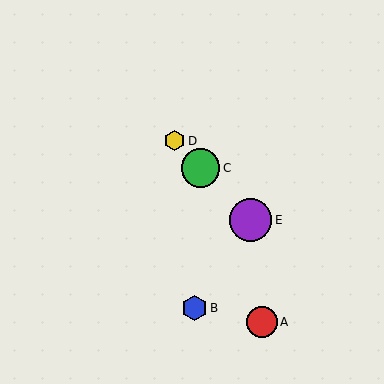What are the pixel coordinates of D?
Object D is at (175, 141).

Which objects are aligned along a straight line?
Objects C, D, E are aligned along a straight line.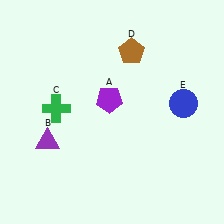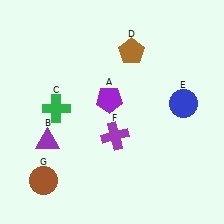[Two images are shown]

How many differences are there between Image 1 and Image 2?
There are 2 differences between the two images.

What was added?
A purple cross (F), a brown circle (G) were added in Image 2.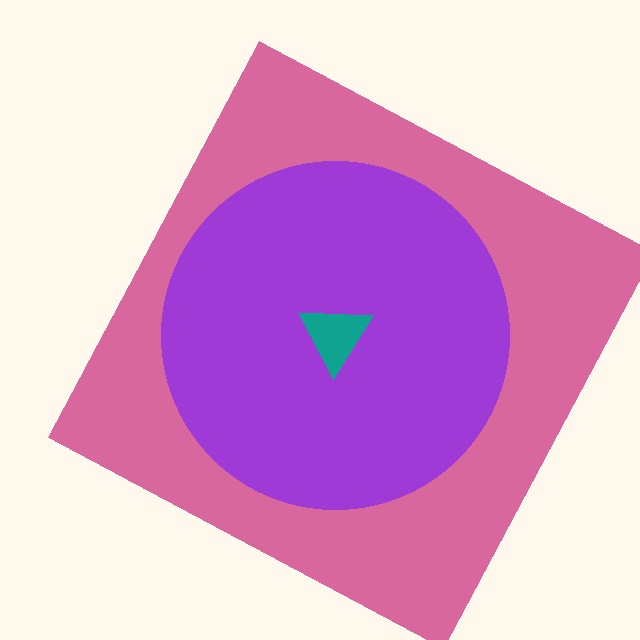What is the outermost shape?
The pink square.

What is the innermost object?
The teal triangle.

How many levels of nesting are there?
3.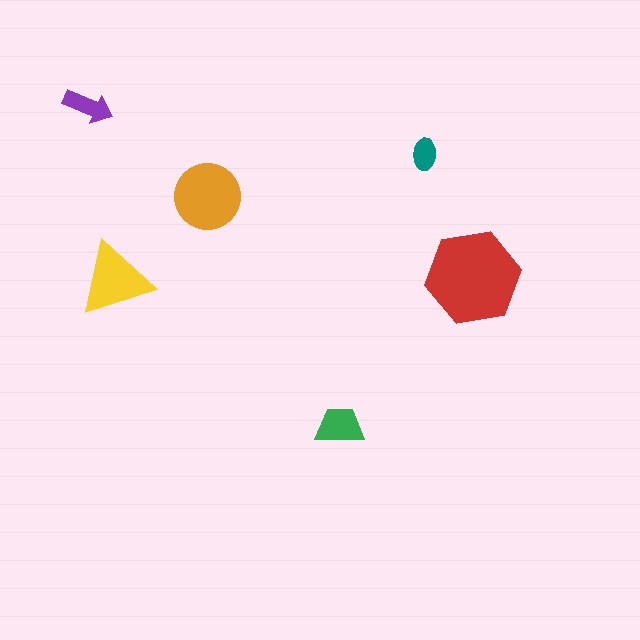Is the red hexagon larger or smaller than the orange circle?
Larger.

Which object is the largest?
The red hexagon.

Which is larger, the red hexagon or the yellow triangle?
The red hexagon.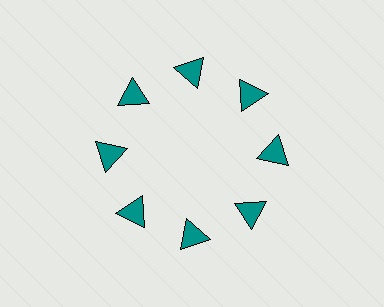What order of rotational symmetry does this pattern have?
This pattern has 8-fold rotational symmetry.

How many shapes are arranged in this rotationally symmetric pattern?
There are 8 shapes, arranged in 8 groups of 1.